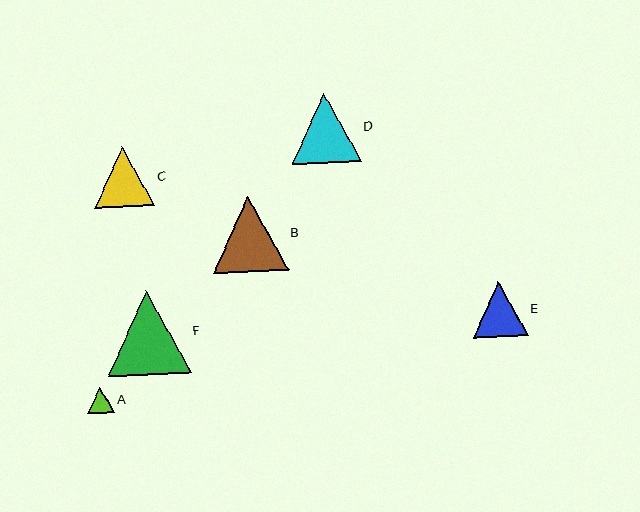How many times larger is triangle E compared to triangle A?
Triangle E is approximately 2.1 times the size of triangle A.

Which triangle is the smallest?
Triangle A is the smallest with a size of approximately 26 pixels.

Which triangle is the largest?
Triangle F is the largest with a size of approximately 83 pixels.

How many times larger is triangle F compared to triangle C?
Triangle F is approximately 1.4 times the size of triangle C.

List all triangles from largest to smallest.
From largest to smallest: F, B, D, C, E, A.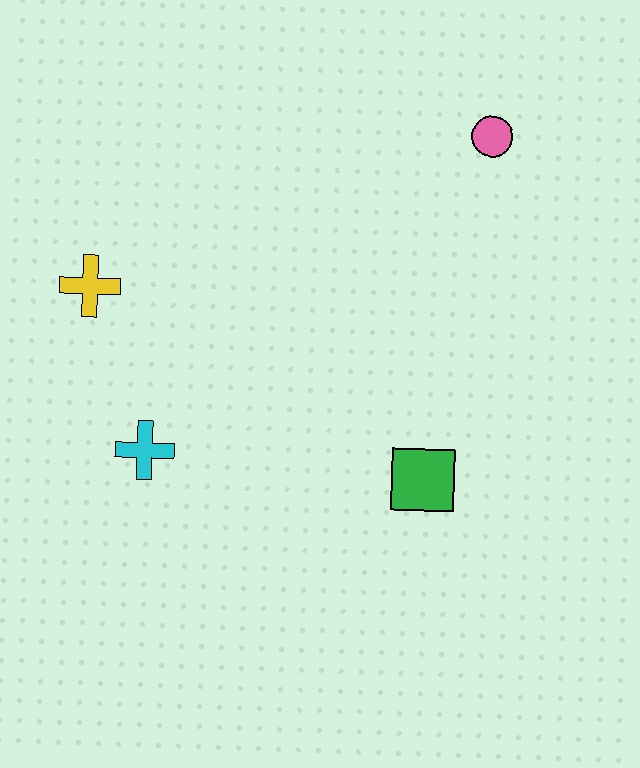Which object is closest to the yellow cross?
The cyan cross is closest to the yellow cross.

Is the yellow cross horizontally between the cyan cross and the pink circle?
No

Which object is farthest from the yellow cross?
The pink circle is farthest from the yellow cross.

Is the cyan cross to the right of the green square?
No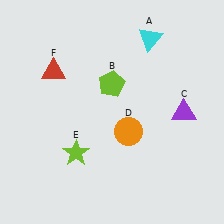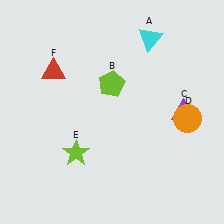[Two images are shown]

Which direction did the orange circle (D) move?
The orange circle (D) moved right.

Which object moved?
The orange circle (D) moved right.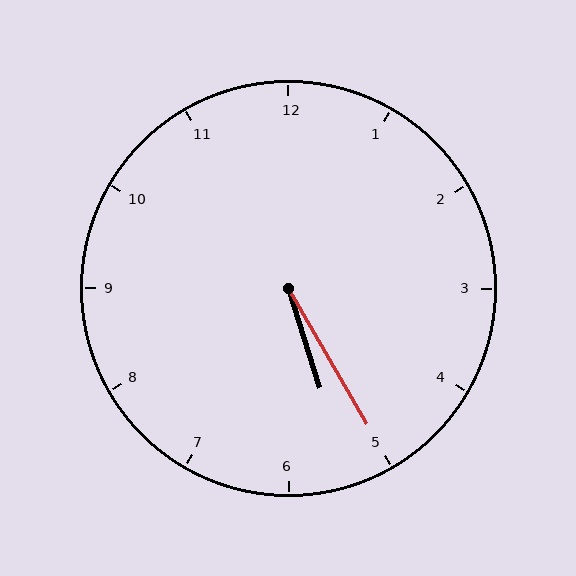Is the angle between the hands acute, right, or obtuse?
It is acute.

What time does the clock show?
5:25.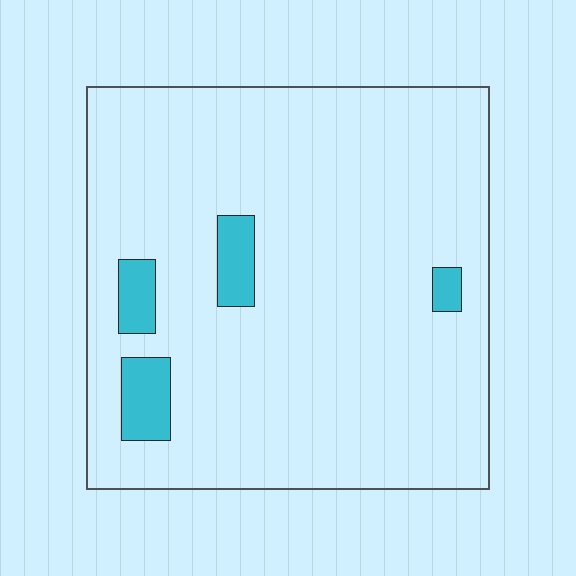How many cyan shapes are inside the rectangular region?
4.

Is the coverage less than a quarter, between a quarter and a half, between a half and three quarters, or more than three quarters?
Less than a quarter.